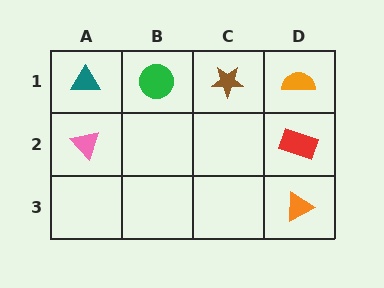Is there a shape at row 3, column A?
No, that cell is empty.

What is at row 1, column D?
An orange semicircle.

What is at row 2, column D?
A red rectangle.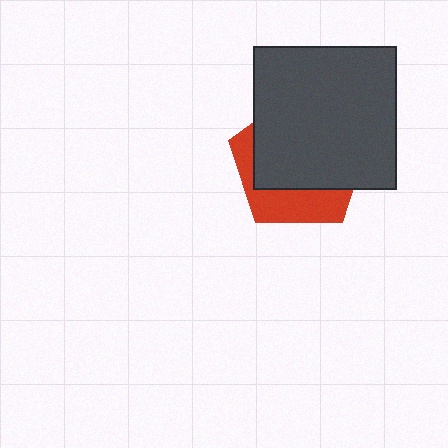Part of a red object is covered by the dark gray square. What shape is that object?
It is a pentagon.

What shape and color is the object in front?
The object in front is a dark gray square.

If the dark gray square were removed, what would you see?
You would see the complete red pentagon.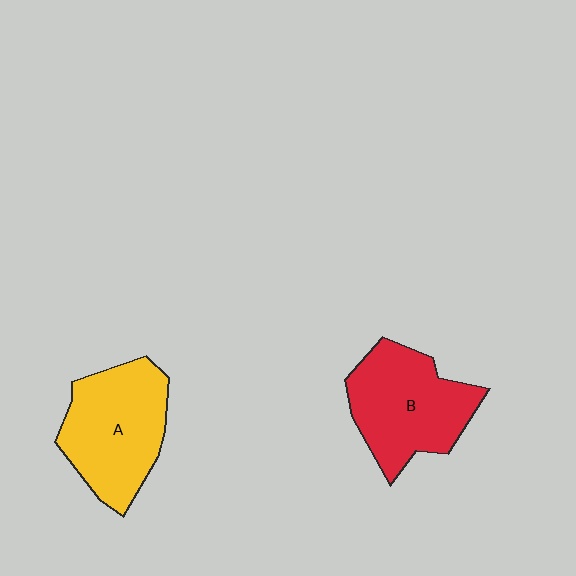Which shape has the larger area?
Shape A (yellow).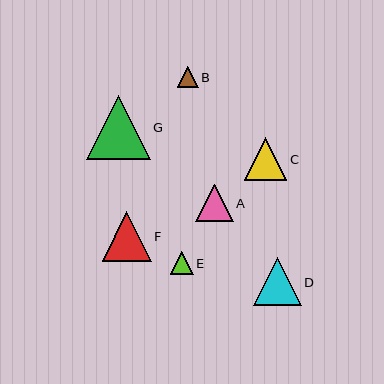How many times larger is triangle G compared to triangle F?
Triangle G is approximately 1.3 times the size of triangle F.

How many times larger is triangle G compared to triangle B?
Triangle G is approximately 3.1 times the size of triangle B.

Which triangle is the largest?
Triangle G is the largest with a size of approximately 64 pixels.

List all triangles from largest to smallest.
From largest to smallest: G, F, D, C, A, E, B.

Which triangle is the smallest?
Triangle B is the smallest with a size of approximately 21 pixels.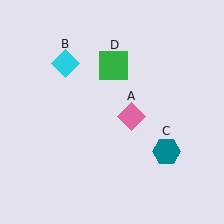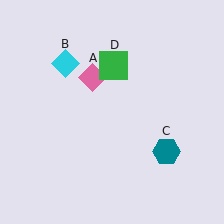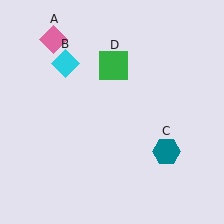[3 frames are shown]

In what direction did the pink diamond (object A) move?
The pink diamond (object A) moved up and to the left.